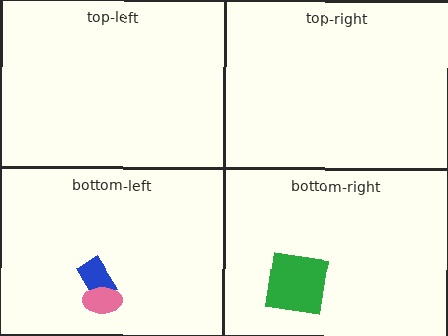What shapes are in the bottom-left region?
The blue rectangle, the pink ellipse.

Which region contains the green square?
The bottom-right region.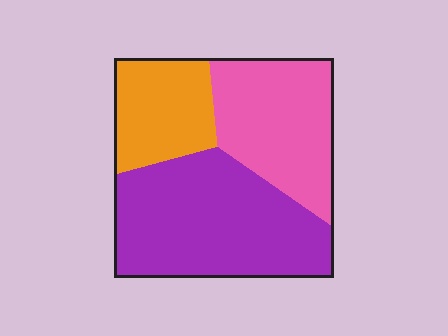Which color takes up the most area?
Purple, at roughly 45%.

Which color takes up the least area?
Orange, at roughly 20%.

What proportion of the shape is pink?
Pink covers 32% of the shape.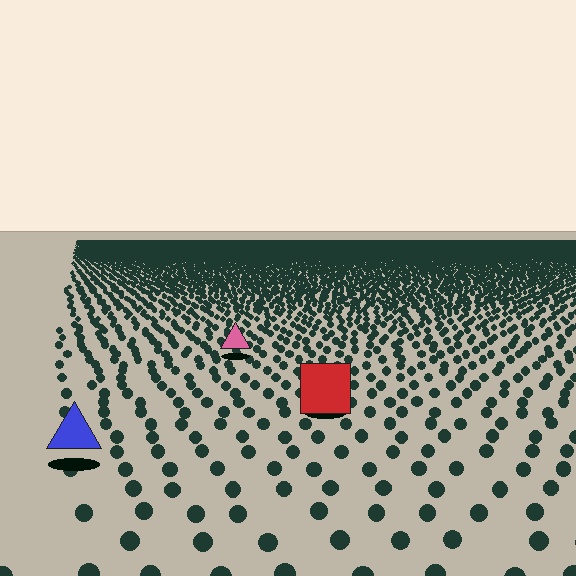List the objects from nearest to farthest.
From nearest to farthest: the blue triangle, the red square, the pink triangle.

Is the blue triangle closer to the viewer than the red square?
Yes. The blue triangle is closer — you can tell from the texture gradient: the ground texture is coarser near it.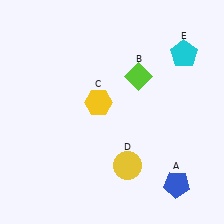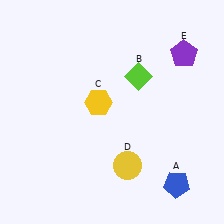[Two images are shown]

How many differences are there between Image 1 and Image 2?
There is 1 difference between the two images.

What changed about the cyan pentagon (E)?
In Image 1, E is cyan. In Image 2, it changed to purple.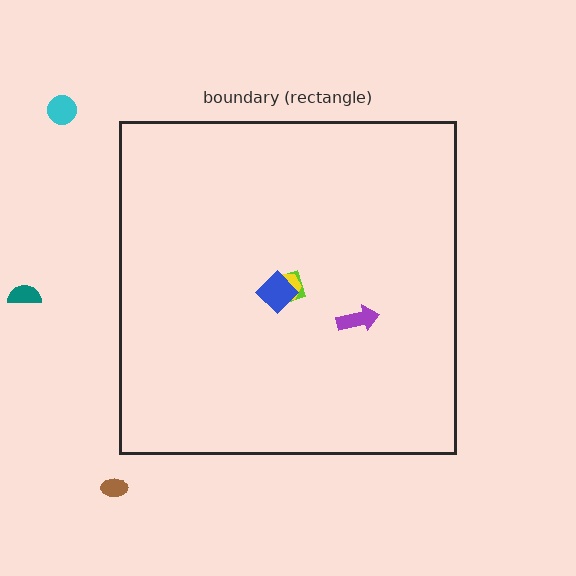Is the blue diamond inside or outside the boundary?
Inside.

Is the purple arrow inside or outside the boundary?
Inside.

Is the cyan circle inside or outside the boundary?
Outside.